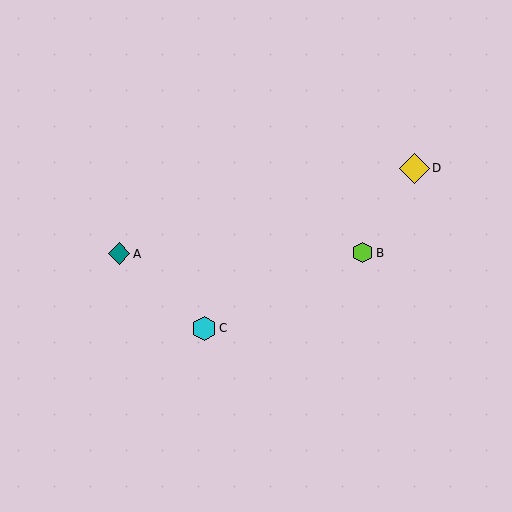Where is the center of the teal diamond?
The center of the teal diamond is at (119, 254).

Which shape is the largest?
The yellow diamond (labeled D) is the largest.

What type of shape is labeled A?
Shape A is a teal diamond.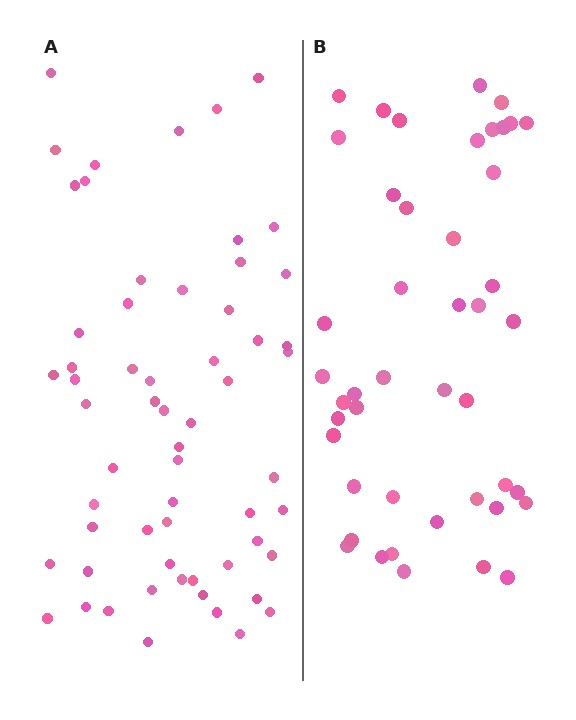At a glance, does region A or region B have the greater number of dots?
Region A (the left region) has more dots.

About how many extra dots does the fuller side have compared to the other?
Region A has approximately 15 more dots than region B.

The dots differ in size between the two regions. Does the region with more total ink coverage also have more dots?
No. Region B has more total ink coverage because its dots are larger, but region A actually contains more individual dots. Total area can be misleading — the number of items is what matters here.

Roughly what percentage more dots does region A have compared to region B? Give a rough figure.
About 35% more.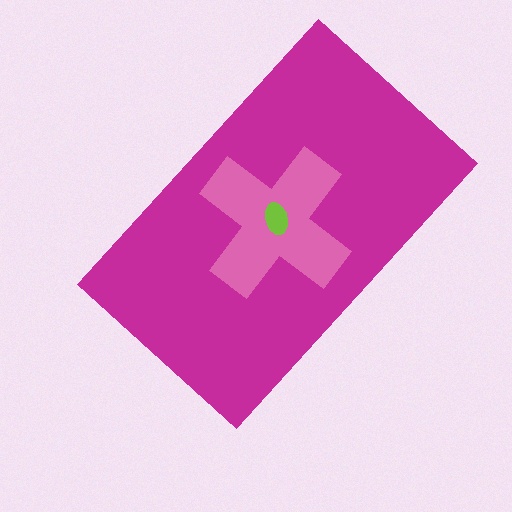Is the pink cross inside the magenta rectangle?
Yes.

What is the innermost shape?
The lime ellipse.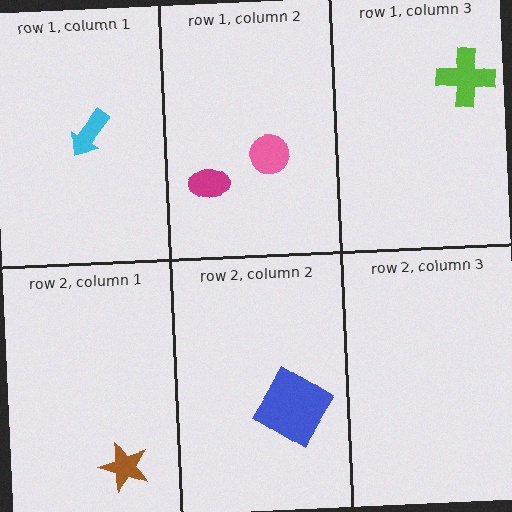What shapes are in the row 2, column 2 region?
The blue diamond.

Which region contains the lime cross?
The row 1, column 3 region.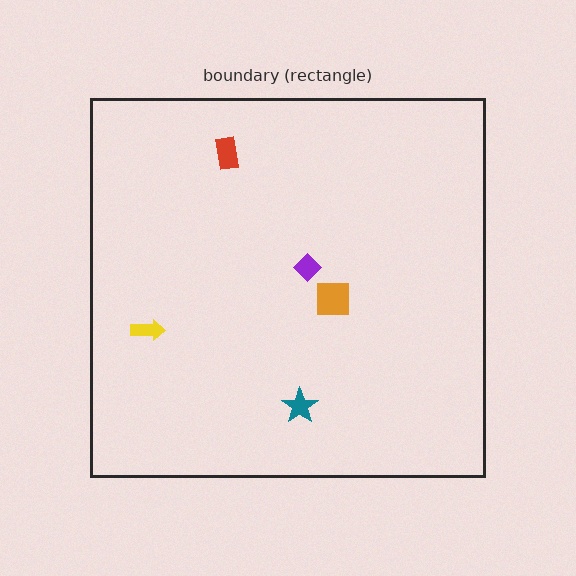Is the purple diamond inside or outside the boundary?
Inside.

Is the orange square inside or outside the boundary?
Inside.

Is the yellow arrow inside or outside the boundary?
Inside.